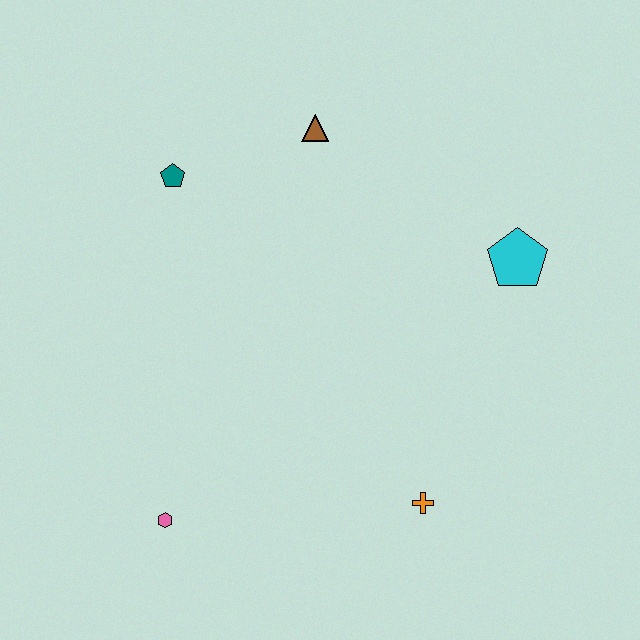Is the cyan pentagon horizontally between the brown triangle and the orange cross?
No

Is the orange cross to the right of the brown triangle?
Yes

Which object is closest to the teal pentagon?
The brown triangle is closest to the teal pentagon.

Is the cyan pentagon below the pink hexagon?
No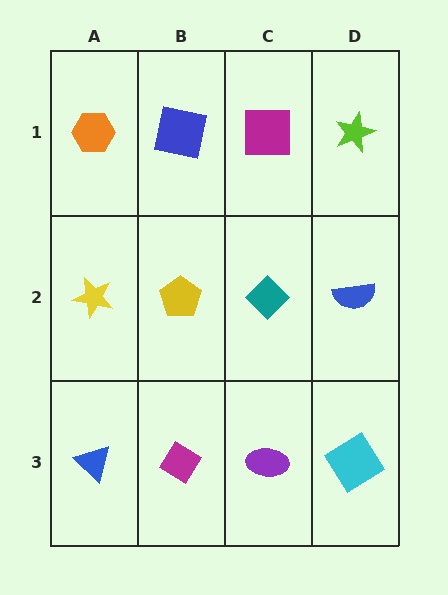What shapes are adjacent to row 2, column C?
A magenta square (row 1, column C), a purple ellipse (row 3, column C), a yellow pentagon (row 2, column B), a blue semicircle (row 2, column D).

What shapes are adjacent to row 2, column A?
An orange hexagon (row 1, column A), a blue triangle (row 3, column A), a yellow pentagon (row 2, column B).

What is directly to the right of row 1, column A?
A blue square.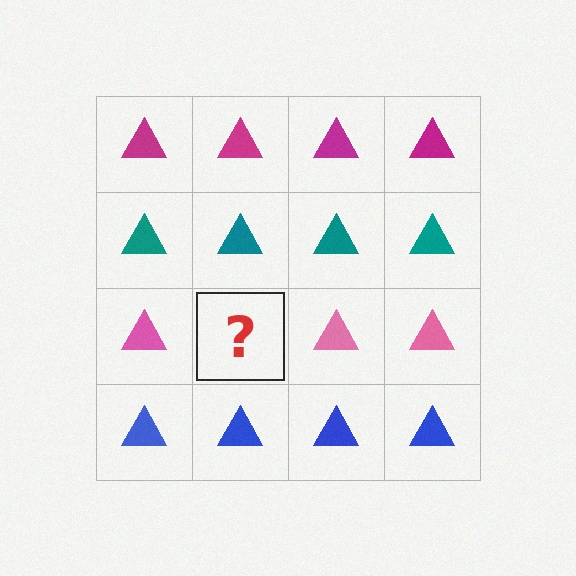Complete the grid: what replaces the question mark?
The question mark should be replaced with a pink triangle.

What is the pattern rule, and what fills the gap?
The rule is that each row has a consistent color. The gap should be filled with a pink triangle.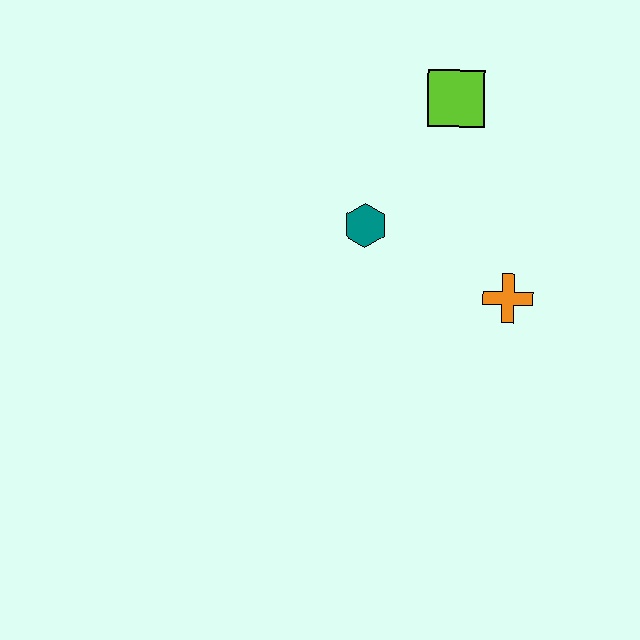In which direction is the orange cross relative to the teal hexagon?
The orange cross is to the right of the teal hexagon.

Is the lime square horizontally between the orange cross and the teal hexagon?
Yes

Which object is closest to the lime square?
The teal hexagon is closest to the lime square.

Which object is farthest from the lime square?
The orange cross is farthest from the lime square.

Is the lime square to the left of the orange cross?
Yes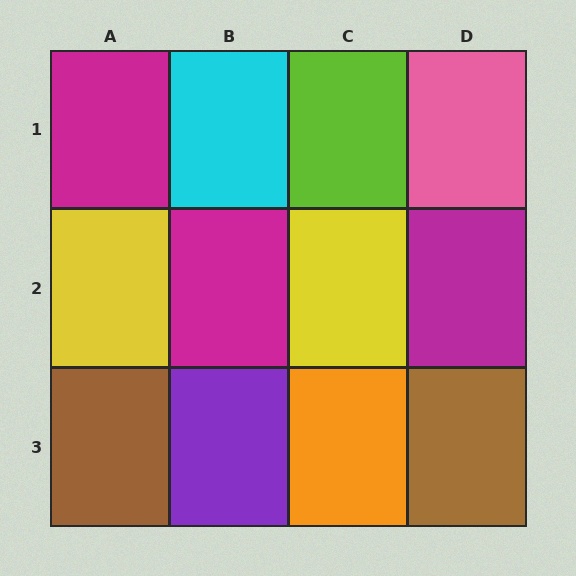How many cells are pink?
1 cell is pink.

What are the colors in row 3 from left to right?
Brown, purple, orange, brown.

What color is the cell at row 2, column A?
Yellow.